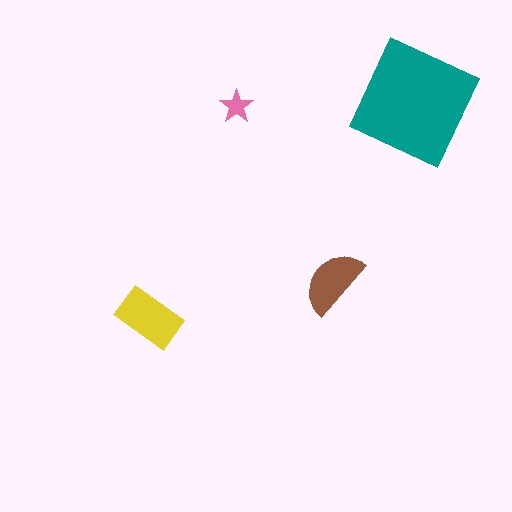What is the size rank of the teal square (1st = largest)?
1st.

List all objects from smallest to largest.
The pink star, the brown semicircle, the yellow rectangle, the teal square.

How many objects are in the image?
There are 4 objects in the image.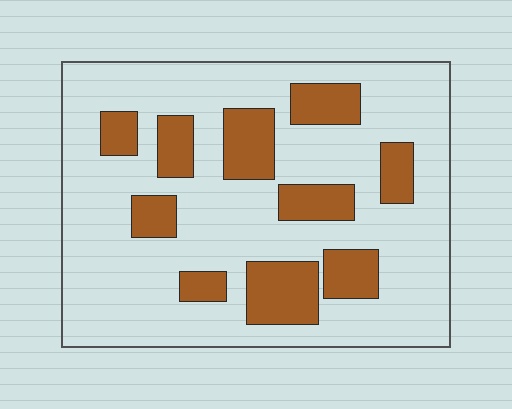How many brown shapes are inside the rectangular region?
10.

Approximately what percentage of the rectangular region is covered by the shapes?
Approximately 25%.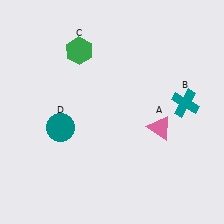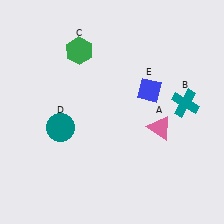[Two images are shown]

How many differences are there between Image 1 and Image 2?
There is 1 difference between the two images.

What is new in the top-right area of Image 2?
A blue diamond (E) was added in the top-right area of Image 2.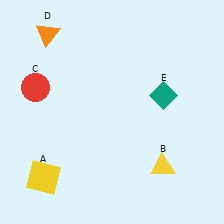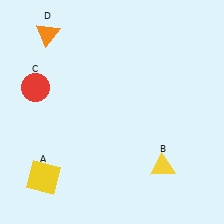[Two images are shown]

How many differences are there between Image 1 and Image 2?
There is 1 difference between the two images.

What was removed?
The teal diamond (E) was removed in Image 2.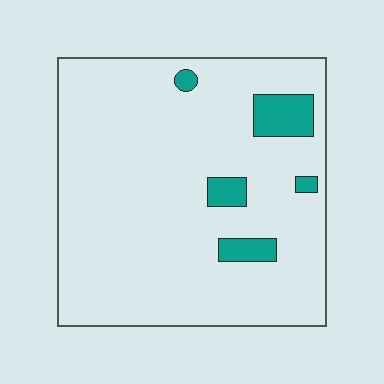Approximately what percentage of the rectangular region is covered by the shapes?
Approximately 10%.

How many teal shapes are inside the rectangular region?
5.